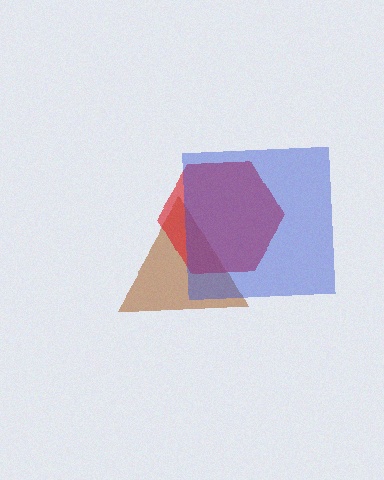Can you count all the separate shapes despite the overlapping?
Yes, there are 3 separate shapes.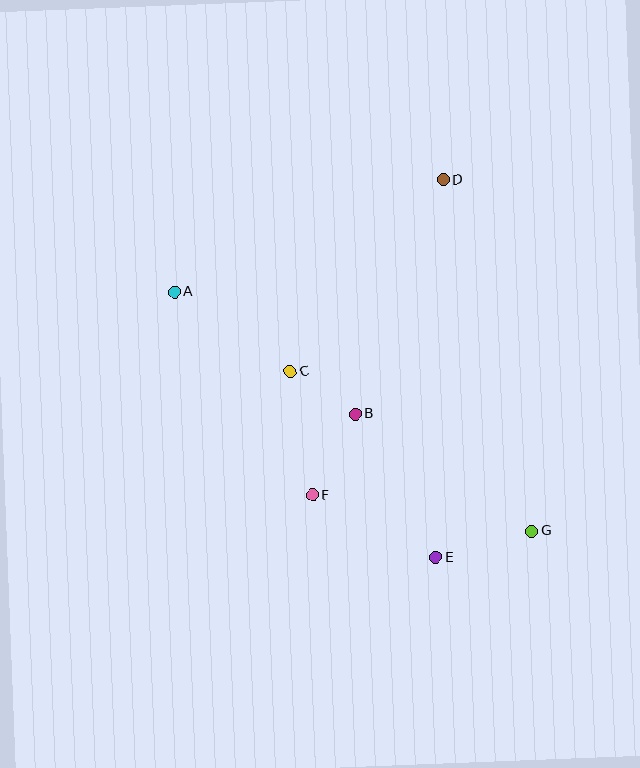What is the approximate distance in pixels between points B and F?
The distance between B and F is approximately 92 pixels.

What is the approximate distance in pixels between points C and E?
The distance between C and E is approximately 236 pixels.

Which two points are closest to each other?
Points B and C are closest to each other.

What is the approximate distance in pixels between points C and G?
The distance between C and G is approximately 290 pixels.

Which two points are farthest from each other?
Points A and G are farthest from each other.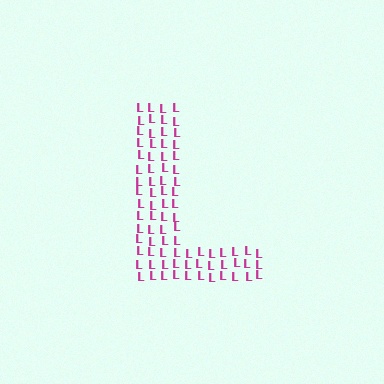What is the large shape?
The large shape is the letter L.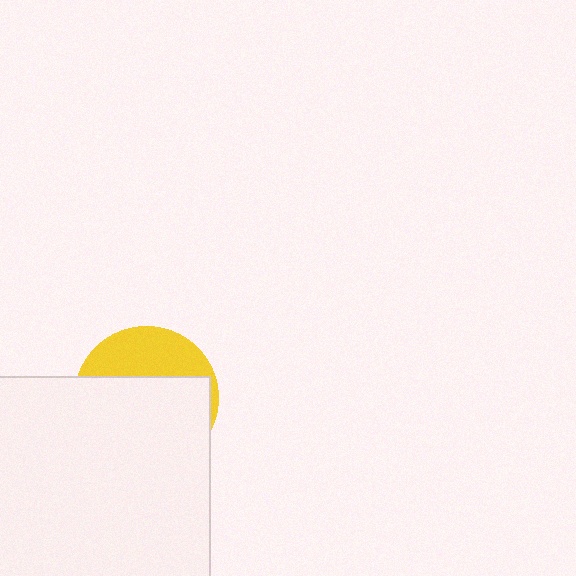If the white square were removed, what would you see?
You would see the complete yellow circle.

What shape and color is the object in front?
The object in front is a white square.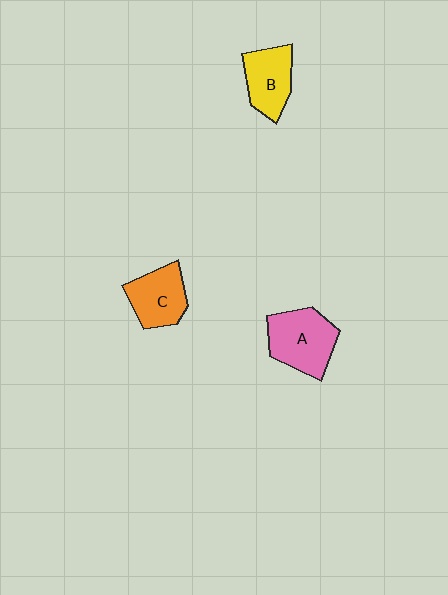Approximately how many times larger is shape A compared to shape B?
Approximately 1.3 times.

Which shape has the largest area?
Shape A (pink).